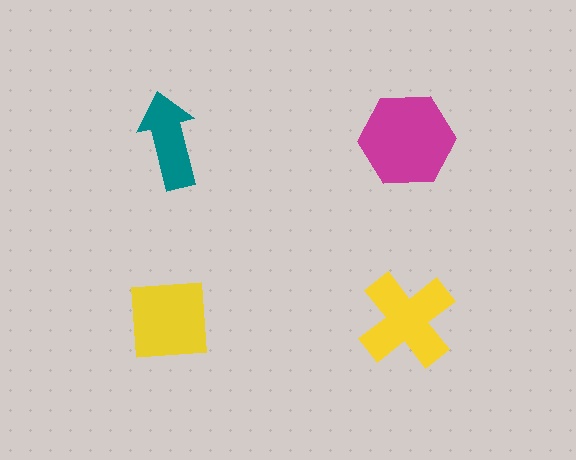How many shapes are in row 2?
2 shapes.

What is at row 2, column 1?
A yellow square.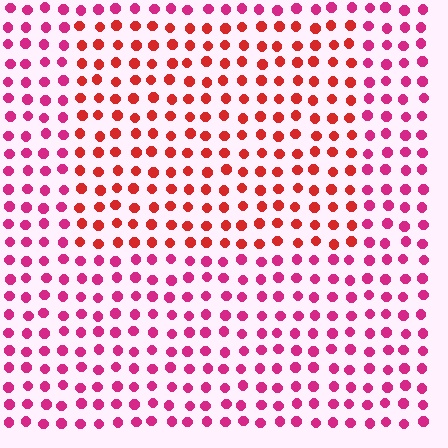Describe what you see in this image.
The image is filled with small magenta elements in a uniform arrangement. A rectangle-shaped region is visible where the elements are tinted to a slightly different hue, forming a subtle color boundary.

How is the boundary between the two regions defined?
The boundary is defined purely by a slight shift in hue (about 33 degrees). Spacing, size, and orientation are identical on both sides.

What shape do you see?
I see a rectangle.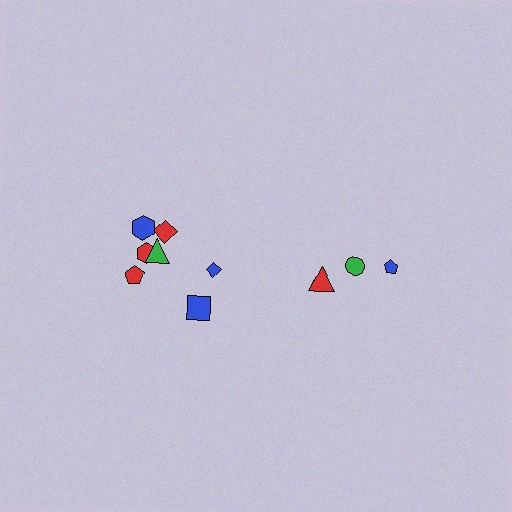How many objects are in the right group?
There are 3 objects.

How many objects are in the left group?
There are 7 objects.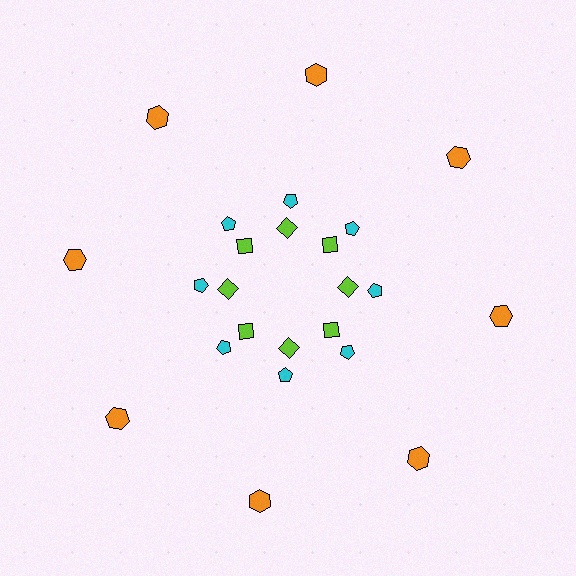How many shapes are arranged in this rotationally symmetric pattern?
There are 24 shapes, arranged in 8 groups of 3.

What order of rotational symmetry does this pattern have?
This pattern has 8-fold rotational symmetry.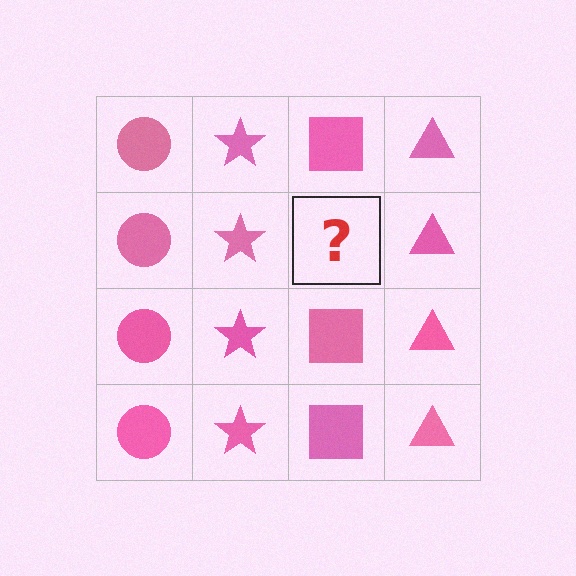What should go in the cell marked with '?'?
The missing cell should contain a pink square.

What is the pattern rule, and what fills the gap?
The rule is that each column has a consistent shape. The gap should be filled with a pink square.